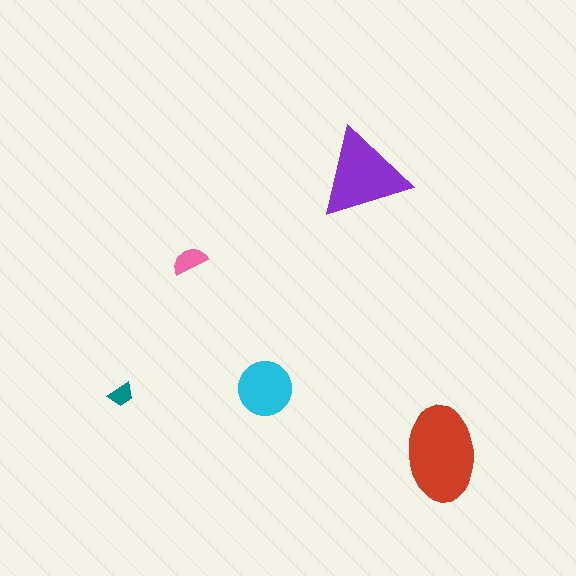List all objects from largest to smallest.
The red ellipse, the purple triangle, the cyan circle, the pink semicircle, the teal trapezoid.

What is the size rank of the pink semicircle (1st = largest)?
4th.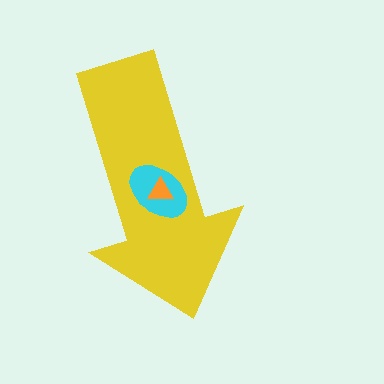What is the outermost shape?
The yellow arrow.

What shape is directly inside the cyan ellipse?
The orange triangle.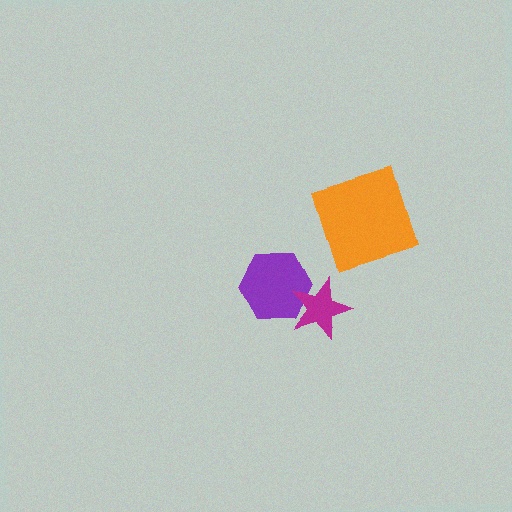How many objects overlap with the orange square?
0 objects overlap with the orange square.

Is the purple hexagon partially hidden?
Yes, it is partially covered by another shape.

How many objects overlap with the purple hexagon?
1 object overlaps with the purple hexagon.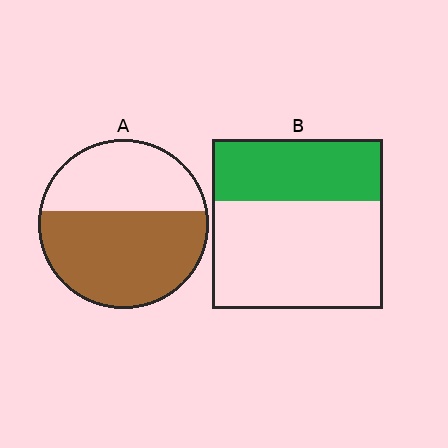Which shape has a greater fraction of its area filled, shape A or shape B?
Shape A.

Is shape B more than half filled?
No.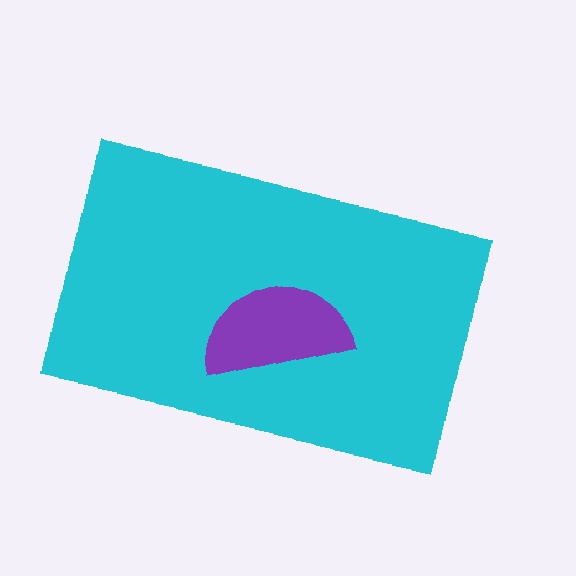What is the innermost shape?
The purple semicircle.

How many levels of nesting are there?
2.